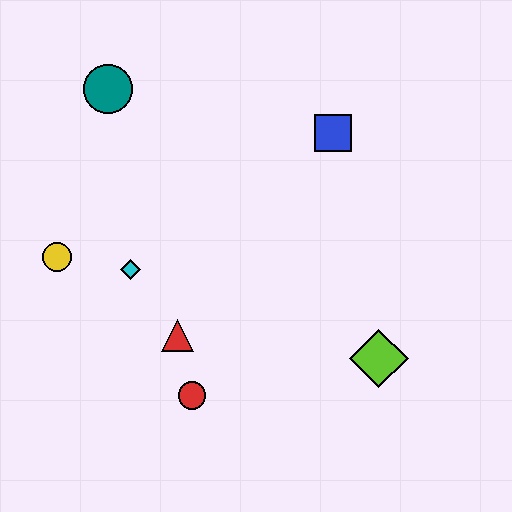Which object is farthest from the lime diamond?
The teal circle is farthest from the lime diamond.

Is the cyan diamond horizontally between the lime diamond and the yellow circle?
Yes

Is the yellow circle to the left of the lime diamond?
Yes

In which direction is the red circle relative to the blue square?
The red circle is below the blue square.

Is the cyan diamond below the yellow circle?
Yes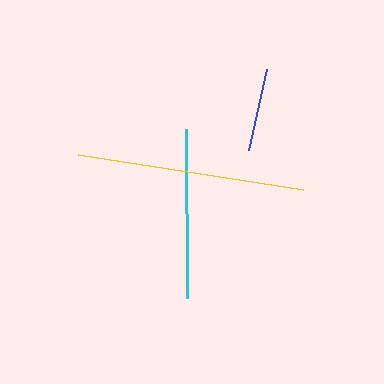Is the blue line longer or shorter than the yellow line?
The yellow line is longer than the blue line.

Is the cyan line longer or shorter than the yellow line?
The yellow line is longer than the cyan line.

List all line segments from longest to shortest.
From longest to shortest: yellow, cyan, blue.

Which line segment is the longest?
The yellow line is the longest at approximately 227 pixels.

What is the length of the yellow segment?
The yellow segment is approximately 227 pixels long.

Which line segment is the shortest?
The blue line is the shortest at approximately 82 pixels.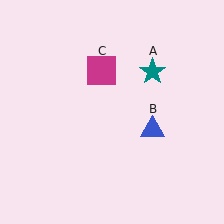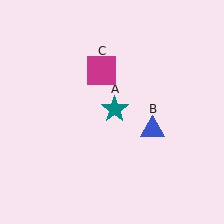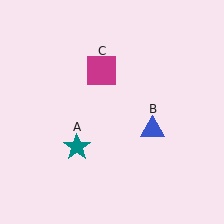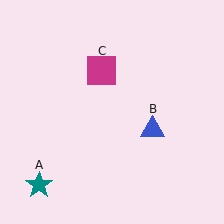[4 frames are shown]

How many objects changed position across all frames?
1 object changed position: teal star (object A).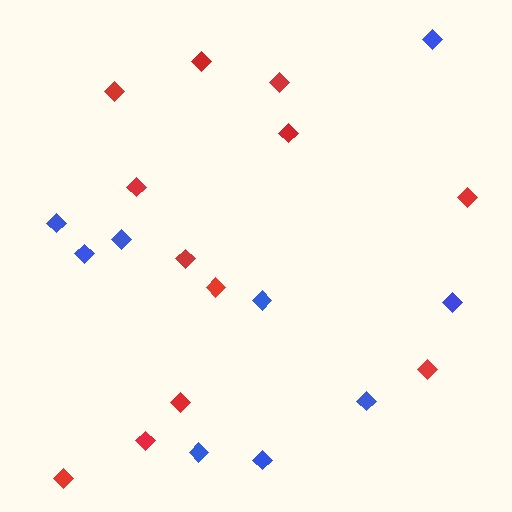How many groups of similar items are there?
There are 2 groups: one group of blue diamonds (9) and one group of red diamonds (12).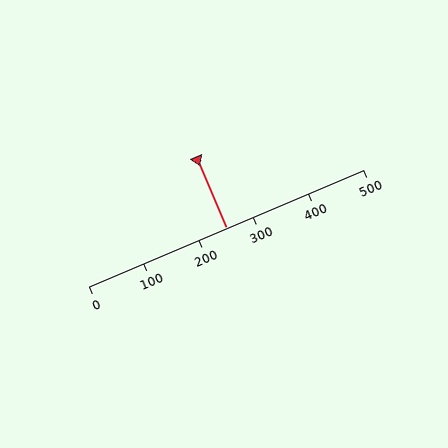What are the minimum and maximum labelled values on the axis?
The axis runs from 0 to 500.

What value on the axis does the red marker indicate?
The marker indicates approximately 250.